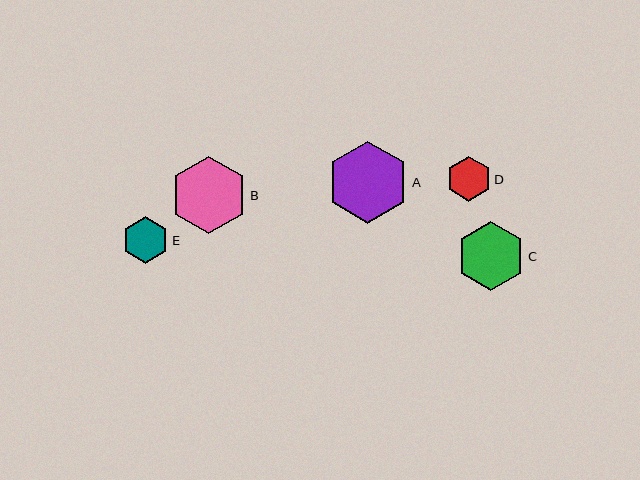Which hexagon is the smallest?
Hexagon D is the smallest with a size of approximately 45 pixels.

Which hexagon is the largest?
Hexagon A is the largest with a size of approximately 82 pixels.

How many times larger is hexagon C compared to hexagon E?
Hexagon C is approximately 1.5 times the size of hexagon E.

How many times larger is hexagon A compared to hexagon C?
Hexagon A is approximately 1.2 times the size of hexagon C.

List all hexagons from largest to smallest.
From largest to smallest: A, B, C, E, D.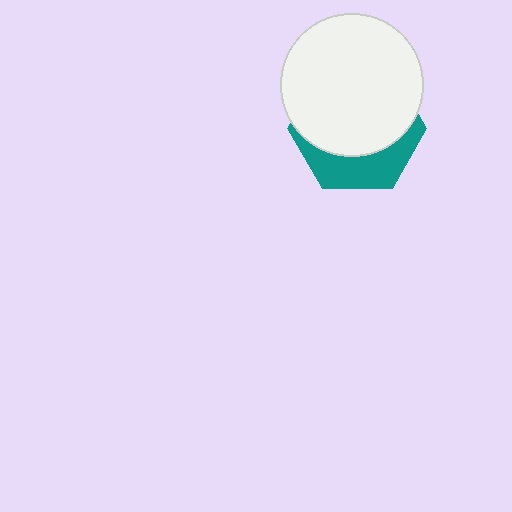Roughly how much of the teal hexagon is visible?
A small part of it is visible (roughly 33%).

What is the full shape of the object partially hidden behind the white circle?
The partially hidden object is a teal hexagon.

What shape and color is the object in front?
The object in front is a white circle.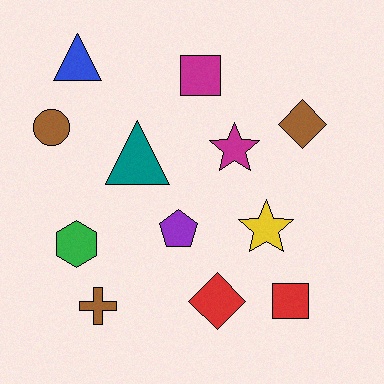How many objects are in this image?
There are 12 objects.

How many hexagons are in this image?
There is 1 hexagon.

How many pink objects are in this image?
There are no pink objects.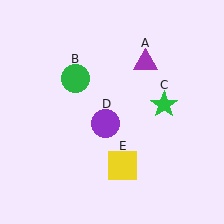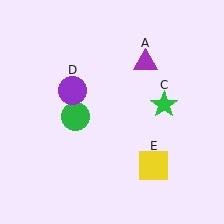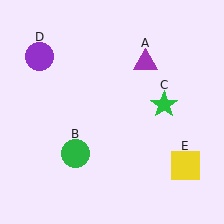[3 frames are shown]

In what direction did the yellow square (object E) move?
The yellow square (object E) moved right.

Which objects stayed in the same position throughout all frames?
Purple triangle (object A) and green star (object C) remained stationary.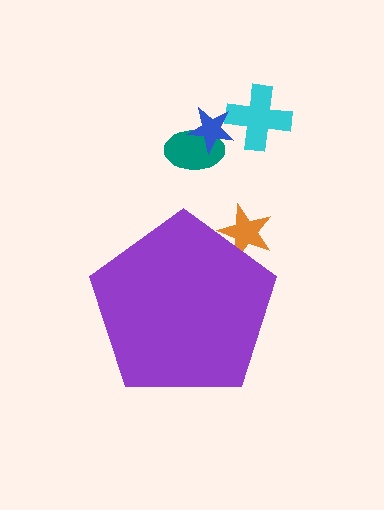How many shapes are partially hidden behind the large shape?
1 shape is partially hidden.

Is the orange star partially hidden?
Yes, the orange star is partially hidden behind the purple pentagon.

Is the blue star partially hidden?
No, the blue star is fully visible.